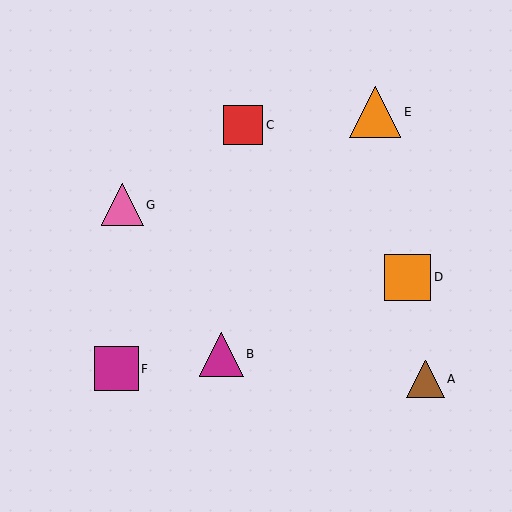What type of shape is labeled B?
Shape B is a magenta triangle.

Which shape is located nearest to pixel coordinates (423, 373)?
The brown triangle (labeled A) at (425, 379) is nearest to that location.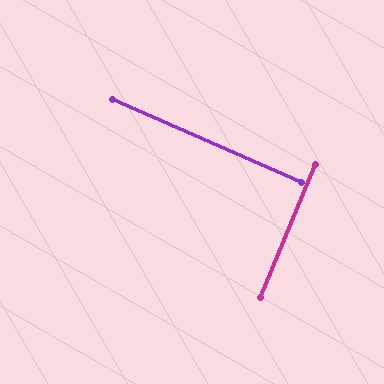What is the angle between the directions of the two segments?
Approximately 89 degrees.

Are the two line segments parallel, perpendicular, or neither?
Perpendicular — they meet at approximately 89°.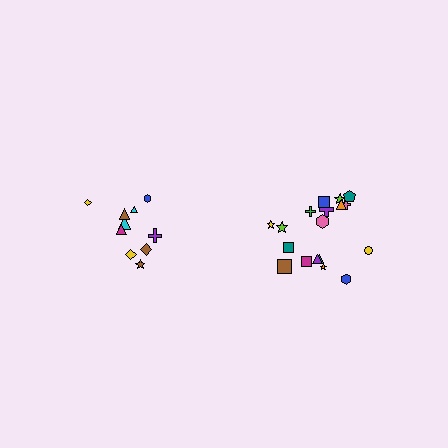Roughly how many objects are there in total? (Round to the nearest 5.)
Roughly 30 objects in total.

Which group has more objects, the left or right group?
The right group.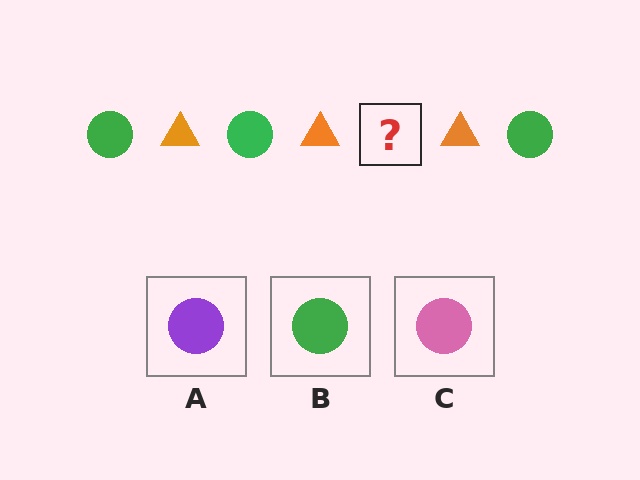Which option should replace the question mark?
Option B.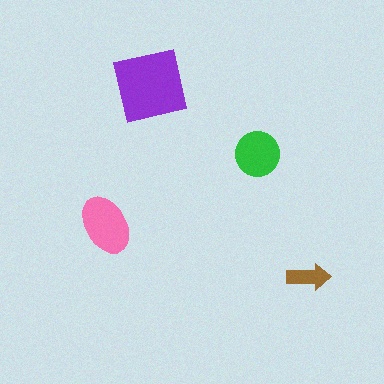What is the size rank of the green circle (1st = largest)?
3rd.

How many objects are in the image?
There are 4 objects in the image.